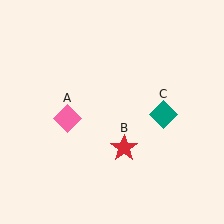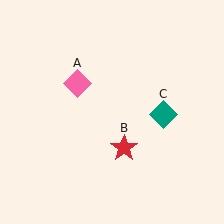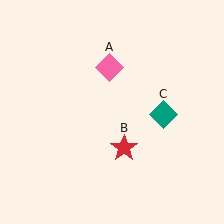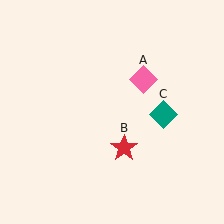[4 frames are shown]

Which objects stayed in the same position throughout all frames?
Red star (object B) and teal diamond (object C) remained stationary.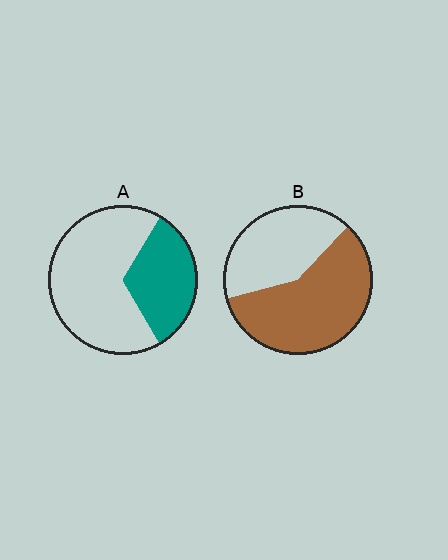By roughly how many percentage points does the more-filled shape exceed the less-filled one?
By roughly 25 percentage points (B over A).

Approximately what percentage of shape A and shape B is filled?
A is approximately 35% and B is approximately 60%.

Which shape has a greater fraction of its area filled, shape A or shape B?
Shape B.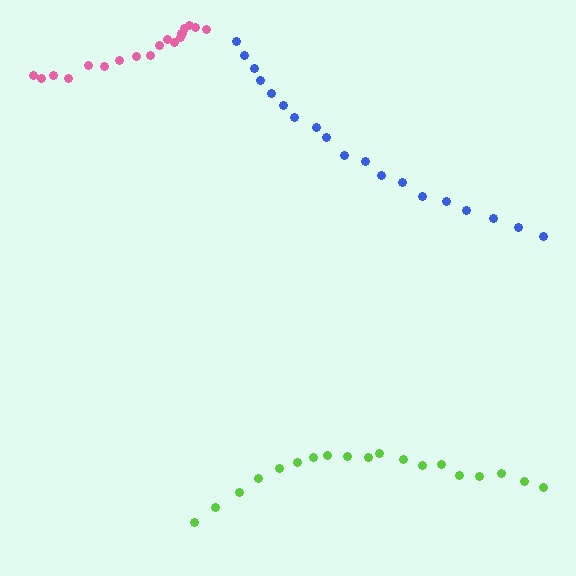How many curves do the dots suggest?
There are 3 distinct paths.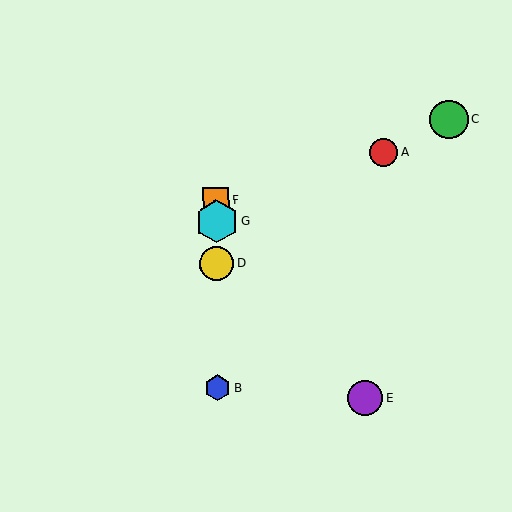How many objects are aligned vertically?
4 objects (B, D, F, G) are aligned vertically.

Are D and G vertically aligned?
Yes, both are at x≈217.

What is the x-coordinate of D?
Object D is at x≈217.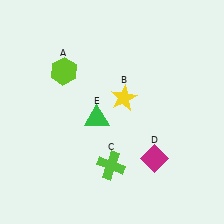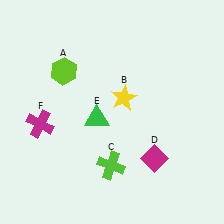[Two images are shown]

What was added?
A magenta cross (F) was added in Image 2.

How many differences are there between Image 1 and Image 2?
There is 1 difference between the two images.